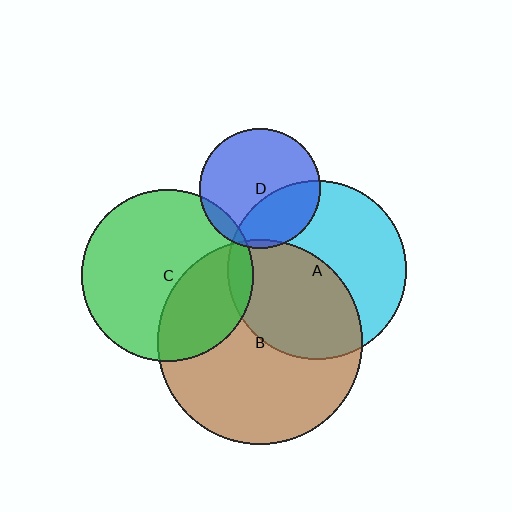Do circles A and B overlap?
Yes.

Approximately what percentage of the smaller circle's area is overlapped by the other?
Approximately 45%.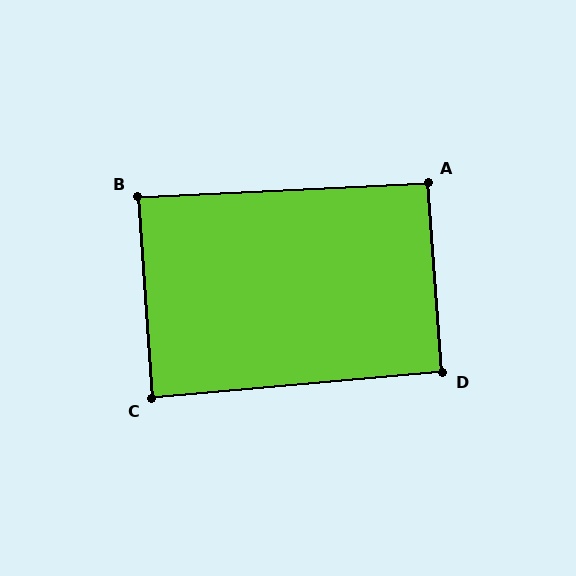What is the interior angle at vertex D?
Approximately 91 degrees (approximately right).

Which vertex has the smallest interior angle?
C, at approximately 89 degrees.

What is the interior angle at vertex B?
Approximately 89 degrees (approximately right).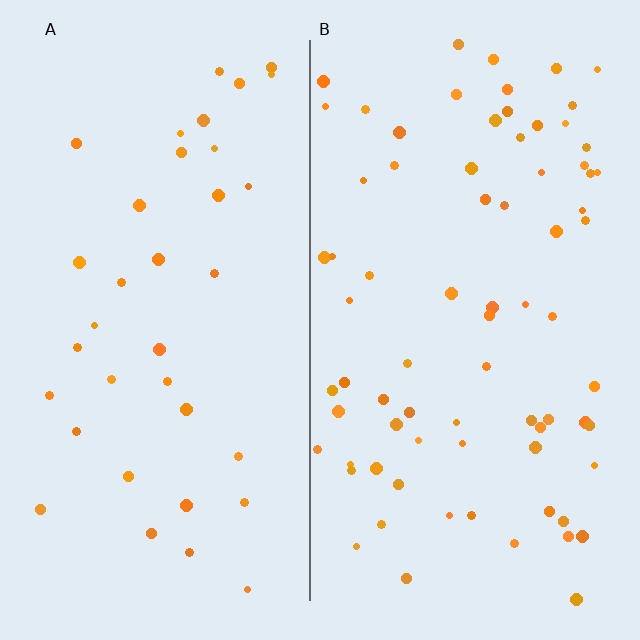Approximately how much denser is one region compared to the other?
Approximately 2.1× — region B over region A.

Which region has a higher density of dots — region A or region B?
B (the right).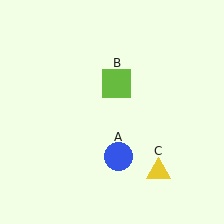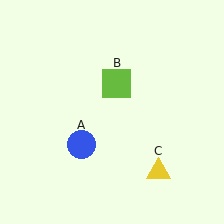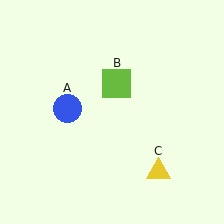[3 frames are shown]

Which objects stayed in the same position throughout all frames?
Lime square (object B) and yellow triangle (object C) remained stationary.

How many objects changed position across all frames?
1 object changed position: blue circle (object A).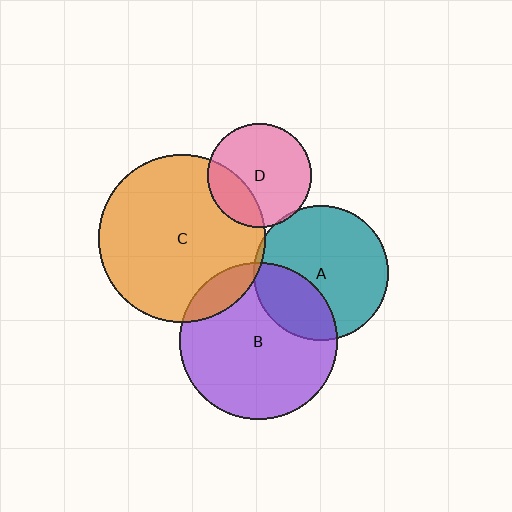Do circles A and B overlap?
Yes.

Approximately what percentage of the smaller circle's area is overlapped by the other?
Approximately 30%.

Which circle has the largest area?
Circle C (orange).